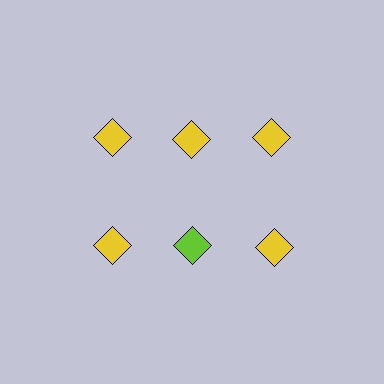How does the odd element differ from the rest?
It has a different color: lime instead of yellow.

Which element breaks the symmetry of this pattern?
The lime diamond in the second row, second from left column breaks the symmetry. All other shapes are yellow diamonds.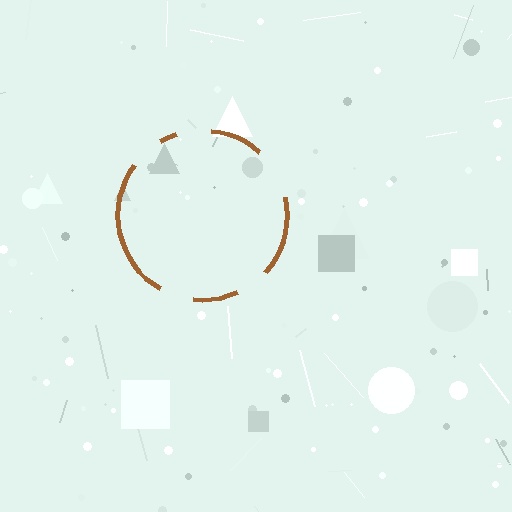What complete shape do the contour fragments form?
The contour fragments form a circle.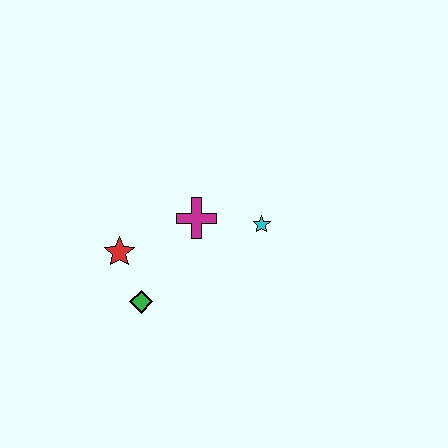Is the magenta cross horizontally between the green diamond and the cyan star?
Yes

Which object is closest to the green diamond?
The red star is closest to the green diamond.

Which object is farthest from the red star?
The cyan star is farthest from the red star.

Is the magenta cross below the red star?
No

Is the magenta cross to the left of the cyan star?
Yes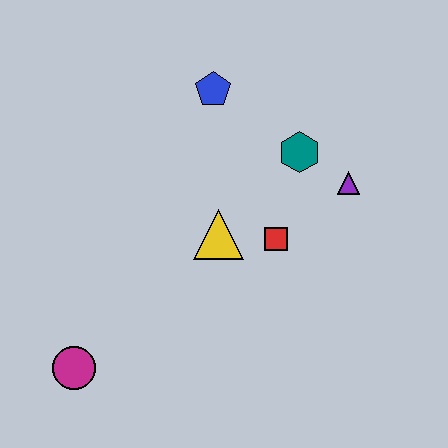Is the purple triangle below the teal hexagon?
Yes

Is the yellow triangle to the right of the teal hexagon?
No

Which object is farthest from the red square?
The magenta circle is farthest from the red square.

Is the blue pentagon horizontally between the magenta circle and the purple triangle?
Yes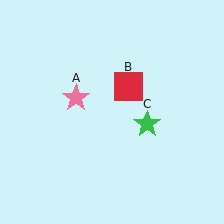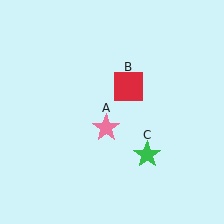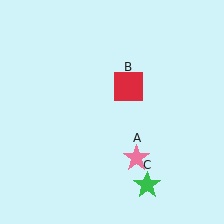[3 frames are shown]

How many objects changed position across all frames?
2 objects changed position: pink star (object A), green star (object C).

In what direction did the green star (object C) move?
The green star (object C) moved down.